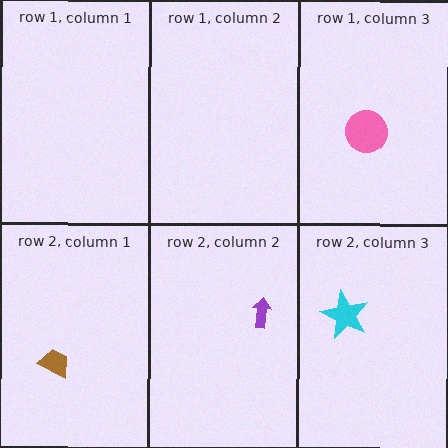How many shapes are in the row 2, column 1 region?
1.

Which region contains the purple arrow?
The row 2, column 2 region.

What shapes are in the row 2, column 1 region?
The brown trapezoid.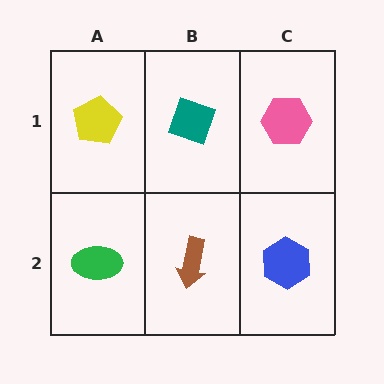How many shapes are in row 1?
3 shapes.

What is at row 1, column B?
A teal diamond.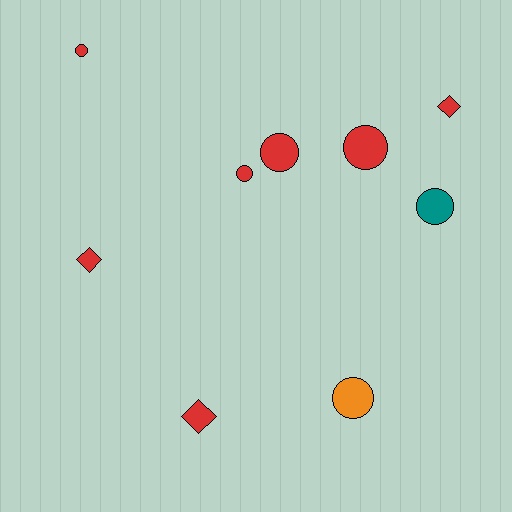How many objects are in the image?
There are 9 objects.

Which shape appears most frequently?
Circle, with 6 objects.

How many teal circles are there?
There is 1 teal circle.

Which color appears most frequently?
Red, with 7 objects.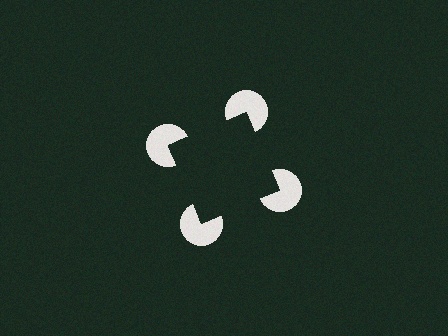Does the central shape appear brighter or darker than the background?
It typically appears slightly darker than the background, even though no actual brightness change is drawn.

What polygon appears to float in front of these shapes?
An illusory square — its edges are inferred from the aligned wedge cuts in the pac-man discs, not physically drawn.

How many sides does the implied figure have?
4 sides.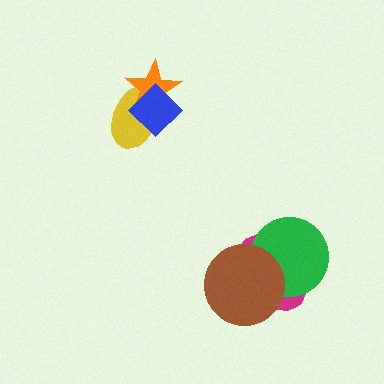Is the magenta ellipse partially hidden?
Yes, it is partially covered by another shape.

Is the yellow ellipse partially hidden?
Yes, it is partially covered by another shape.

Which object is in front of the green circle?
The brown circle is in front of the green circle.